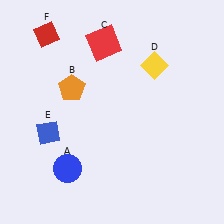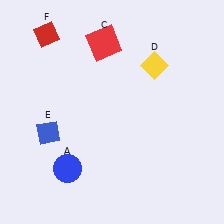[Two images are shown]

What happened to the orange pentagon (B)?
The orange pentagon (B) was removed in Image 2. It was in the top-left area of Image 1.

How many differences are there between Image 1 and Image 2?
There is 1 difference between the two images.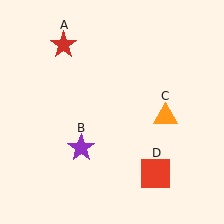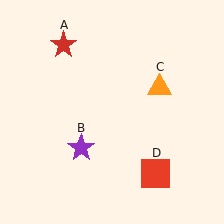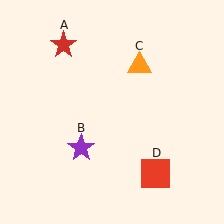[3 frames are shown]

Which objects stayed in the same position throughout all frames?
Red star (object A) and purple star (object B) and red square (object D) remained stationary.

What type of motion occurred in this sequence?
The orange triangle (object C) rotated counterclockwise around the center of the scene.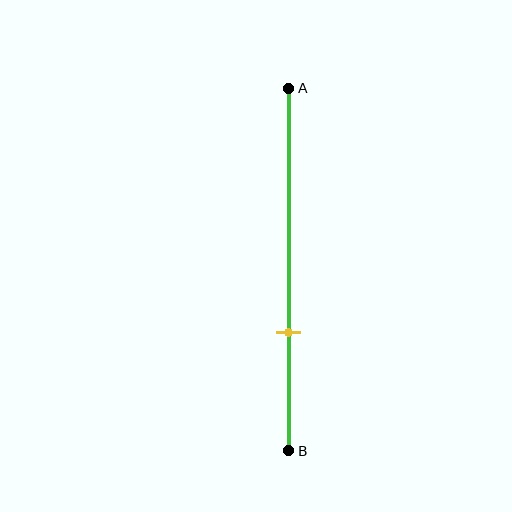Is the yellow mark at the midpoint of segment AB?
No, the mark is at about 70% from A, not at the 50% midpoint.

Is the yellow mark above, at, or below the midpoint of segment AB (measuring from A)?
The yellow mark is below the midpoint of segment AB.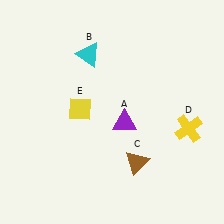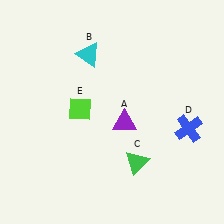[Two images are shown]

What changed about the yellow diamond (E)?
In Image 1, E is yellow. In Image 2, it changed to lime.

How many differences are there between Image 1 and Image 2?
There are 3 differences between the two images.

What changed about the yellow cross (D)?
In Image 1, D is yellow. In Image 2, it changed to blue.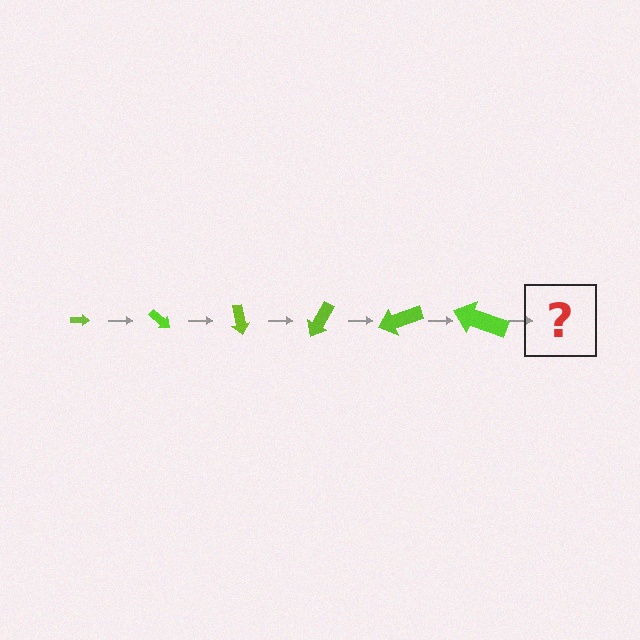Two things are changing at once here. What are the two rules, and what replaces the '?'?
The two rules are that the arrow grows larger each step and it rotates 40 degrees each step. The '?' should be an arrow, larger than the previous one and rotated 240 degrees from the start.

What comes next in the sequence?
The next element should be an arrow, larger than the previous one and rotated 240 degrees from the start.